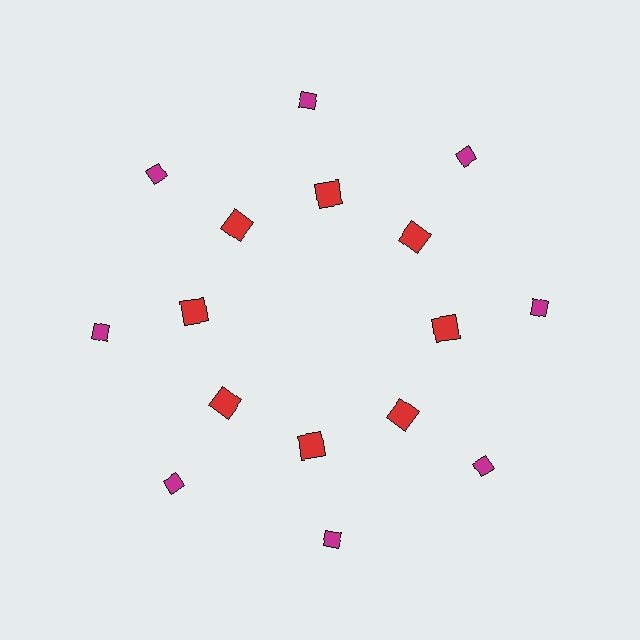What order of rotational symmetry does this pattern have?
This pattern has 8-fold rotational symmetry.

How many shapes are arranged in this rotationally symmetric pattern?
There are 16 shapes, arranged in 8 groups of 2.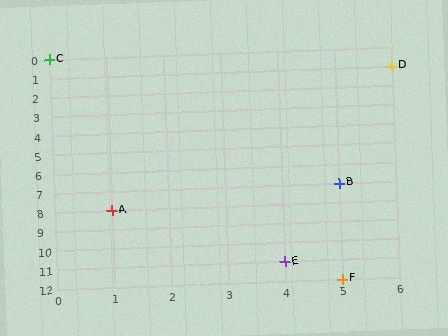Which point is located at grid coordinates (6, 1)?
Point D is at (6, 1).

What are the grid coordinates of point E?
Point E is at grid coordinates (4, 11).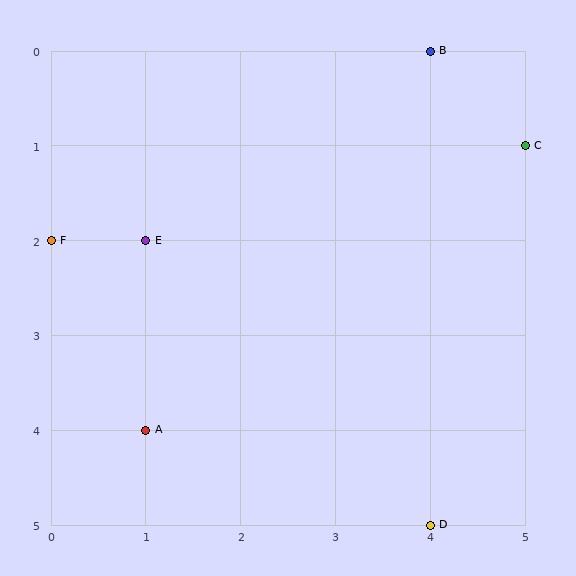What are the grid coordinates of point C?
Point C is at grid coordinates (5, 1).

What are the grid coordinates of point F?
Point F is at grid coordinates (0, 2).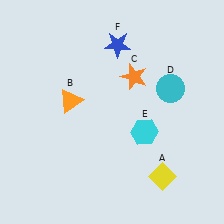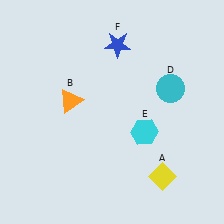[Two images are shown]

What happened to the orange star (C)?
The orange star (C) was removed in Image 2. It was in the top-right area of Image 1.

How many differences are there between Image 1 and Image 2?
There is 1 difference between the two images.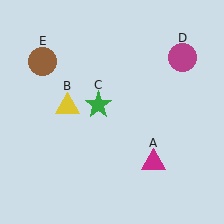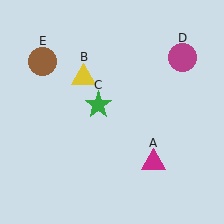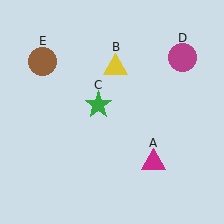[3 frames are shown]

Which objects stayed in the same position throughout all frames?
Magenta triangle (object A) and green star (object C) and magenta circle (object D) and brown circle (object E) remained stationary.